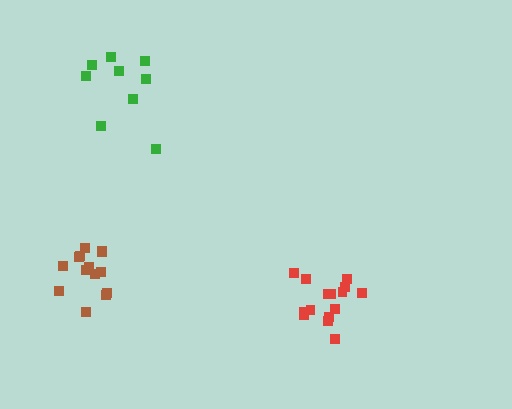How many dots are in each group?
Group 1: 15 dots, Group 2: 9 dots, Group 3: 14 dots (38 total).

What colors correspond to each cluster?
The clusters are colored: red, green, brown.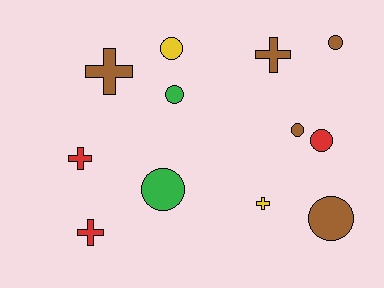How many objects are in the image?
There are 12 objects.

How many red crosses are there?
There are 2 red crosses.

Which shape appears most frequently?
Circle, with 7 objects.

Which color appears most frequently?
Brown, with 5 objects.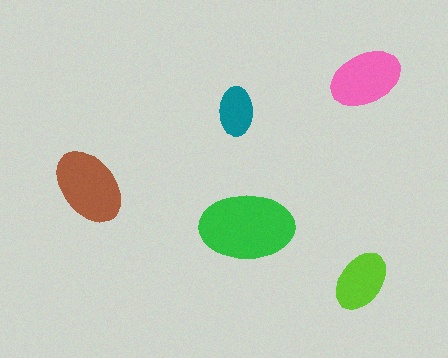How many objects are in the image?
There are 5 objects in the image.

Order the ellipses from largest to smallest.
the green one, the brown one, the pink one, the lime one, the teal one.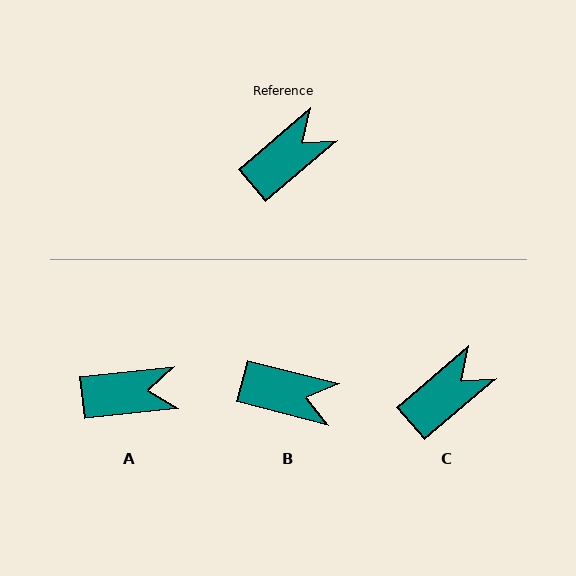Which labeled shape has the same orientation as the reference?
C.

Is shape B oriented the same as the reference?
No, it is off by about 55 degrees.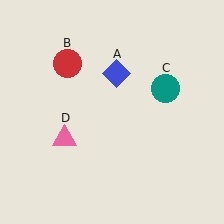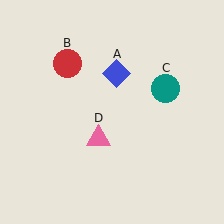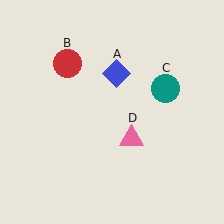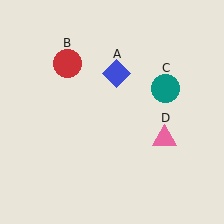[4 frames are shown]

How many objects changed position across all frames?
1 object changed position: pink triangle (object D).